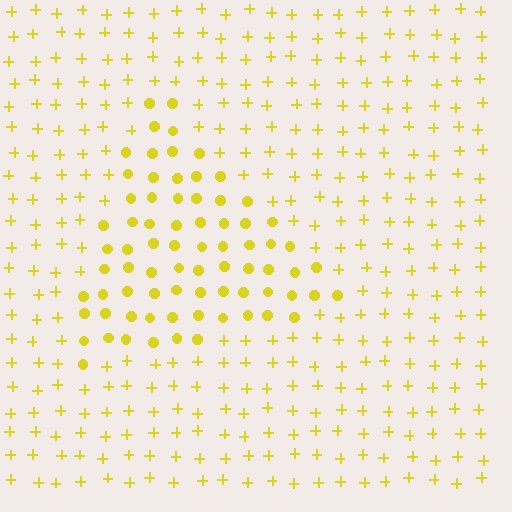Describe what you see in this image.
The image is filled with small yellow elements arranged in a uniform grid. A triangle-shaped region contains circles, while the surrounding area contains plus signs. The boundary is defined purely by the change in element shape.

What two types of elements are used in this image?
The image uses circles inside the triangle region and plus signs outside it.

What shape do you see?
I see a triangle.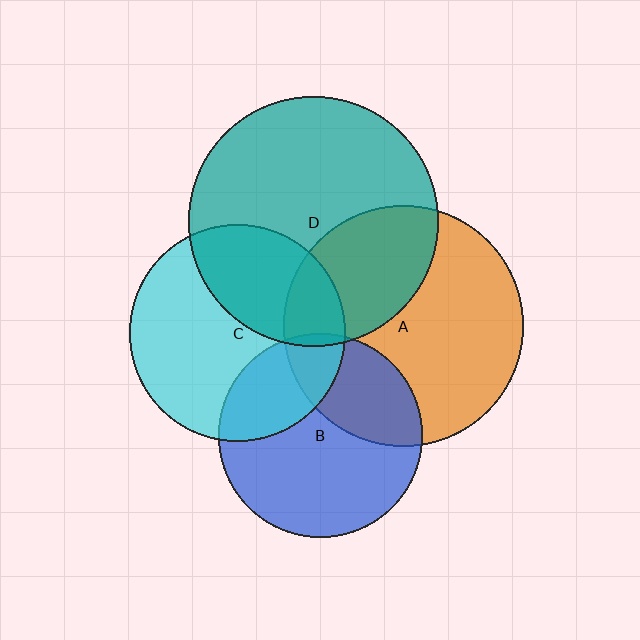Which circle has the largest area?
Circle D (teal).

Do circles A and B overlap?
Yes.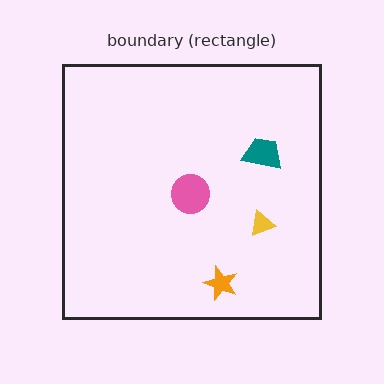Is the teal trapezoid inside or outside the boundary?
Inside.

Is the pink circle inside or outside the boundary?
Inside.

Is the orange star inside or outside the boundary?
Inside.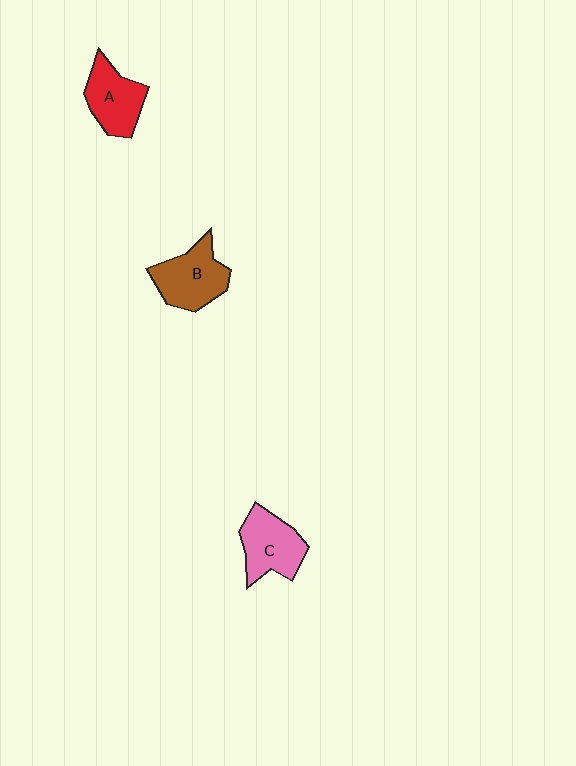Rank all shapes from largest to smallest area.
From largest to smallest: B (brown), C (pink), A (red).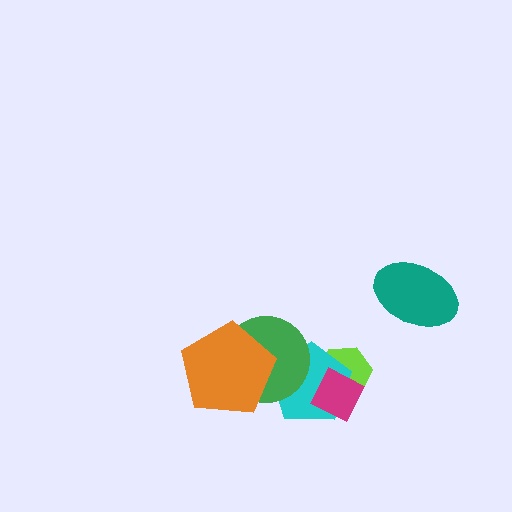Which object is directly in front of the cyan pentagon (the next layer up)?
The green circle is directly in front of the cyan pentagon.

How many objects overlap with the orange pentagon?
1 object overlaps with the orange pentagon.